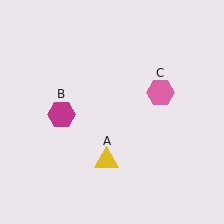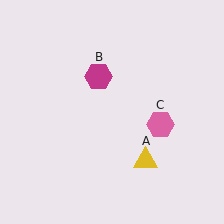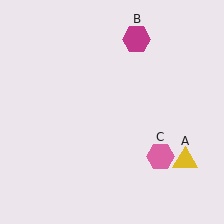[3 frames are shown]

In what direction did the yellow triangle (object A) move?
The yellow triangle (object A) moved right.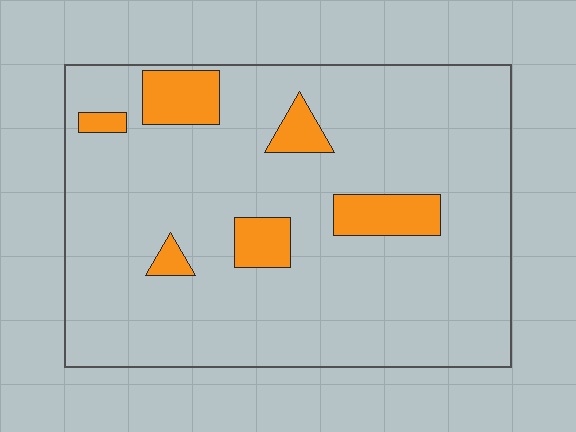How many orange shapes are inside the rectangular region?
6.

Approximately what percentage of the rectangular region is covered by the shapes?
Approximately 10%.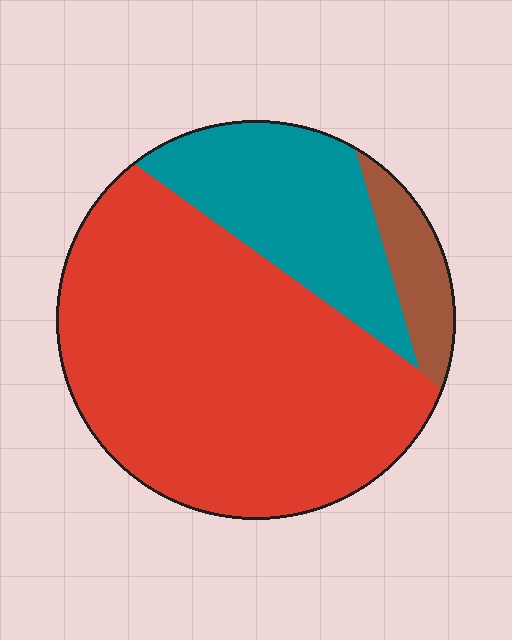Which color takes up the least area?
Brown, at roughly 10%.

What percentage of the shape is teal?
Teal takes up about one quarter (1/4) of the shape.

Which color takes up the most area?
Red, at roughly 65%.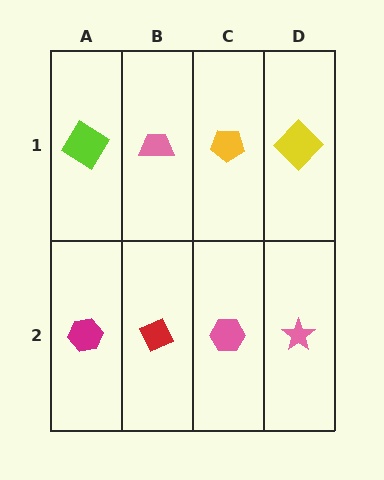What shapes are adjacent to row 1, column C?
A pink hexagon (row 2, column C), a pink trapezoid (row 1, column B), a yellow diamond (row 1, column D).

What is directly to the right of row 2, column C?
A pink star.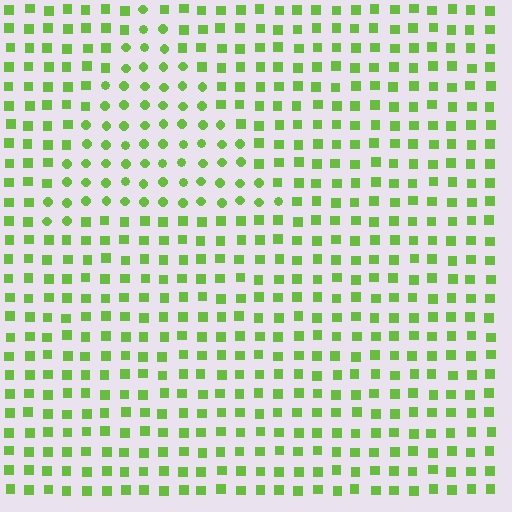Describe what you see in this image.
The image is filled with small lime elements arranged in a uniform grid. A triangle-shaped region contains circles, while the surrounding area contains squares. The boundary is defined purely by the change in element shape.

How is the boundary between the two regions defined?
The boundary is defined by a change in element shape: circles inside vs. squares outside. All elements share the same color and spacing.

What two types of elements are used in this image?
The image uses circles inside the triangle region and squares outside it.